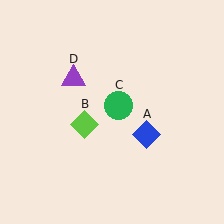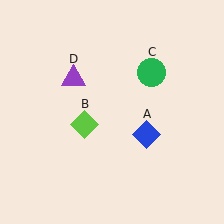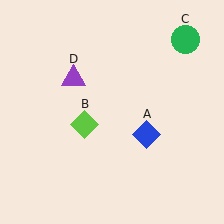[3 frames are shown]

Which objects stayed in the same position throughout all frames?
Blue diamond (object A) and lime diamond (object B) and purple triangle (object D) remained stationary.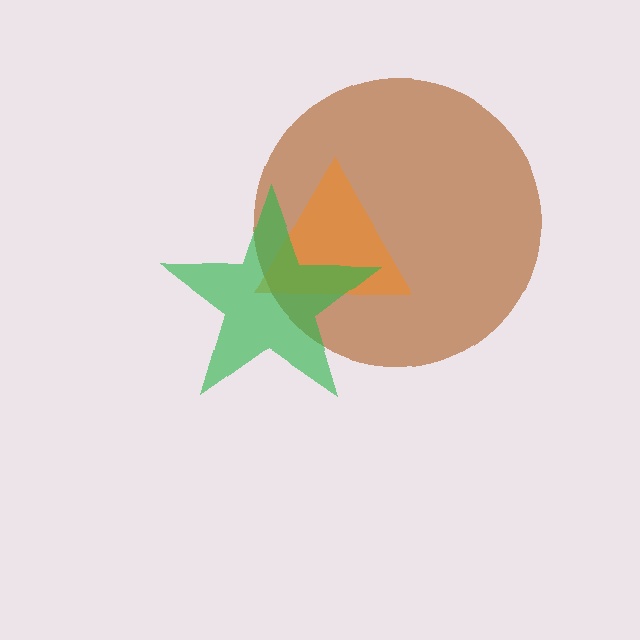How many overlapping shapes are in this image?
There are 3 overlapping shapes in the image.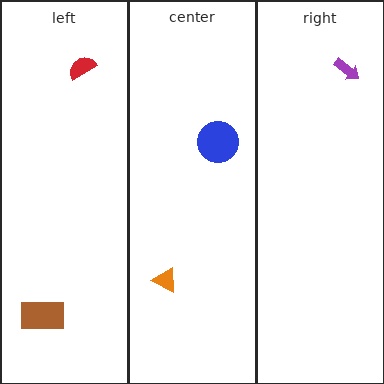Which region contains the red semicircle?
The left region.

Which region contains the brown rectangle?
The left region.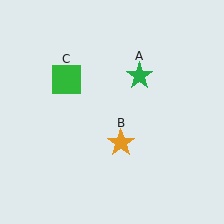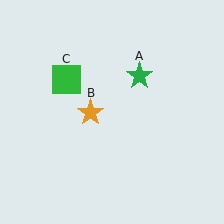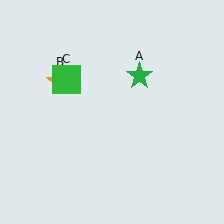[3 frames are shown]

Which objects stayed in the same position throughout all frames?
Green star (object A) and green square (object C) remained stationary.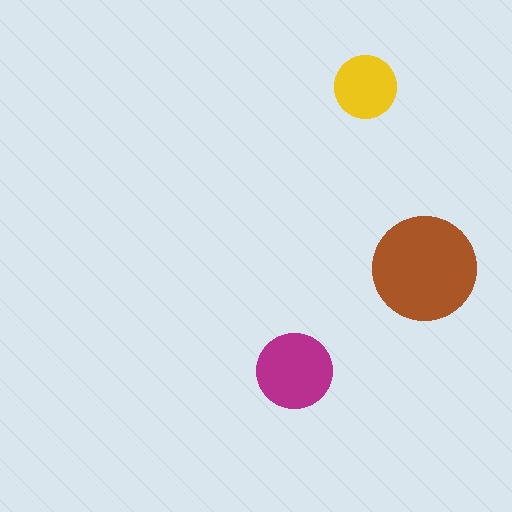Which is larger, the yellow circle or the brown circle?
The brown one.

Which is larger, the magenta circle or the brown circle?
The brown one.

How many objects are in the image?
There are 3 objects in the image.